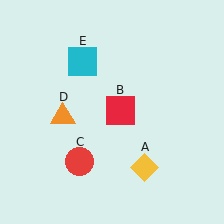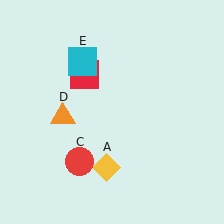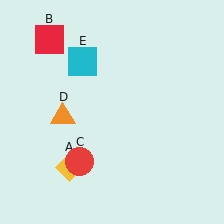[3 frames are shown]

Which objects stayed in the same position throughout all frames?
Red circle (object C) and orange triangle (object D) and cyan square (object E) remained stationary.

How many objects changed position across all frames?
2 objects changed position: yellow diamond (object A), red square (object B).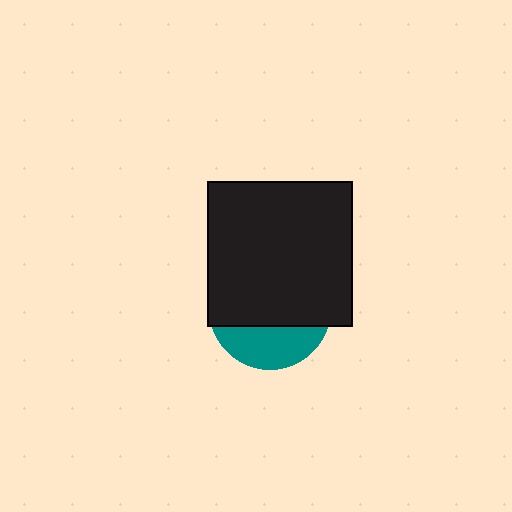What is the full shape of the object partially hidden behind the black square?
The partially hidden object is a teal circle.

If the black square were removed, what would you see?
You would see the complete teal circle.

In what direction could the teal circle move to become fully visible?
The teal circle could move down. That would shift it out from behind the black square entirely.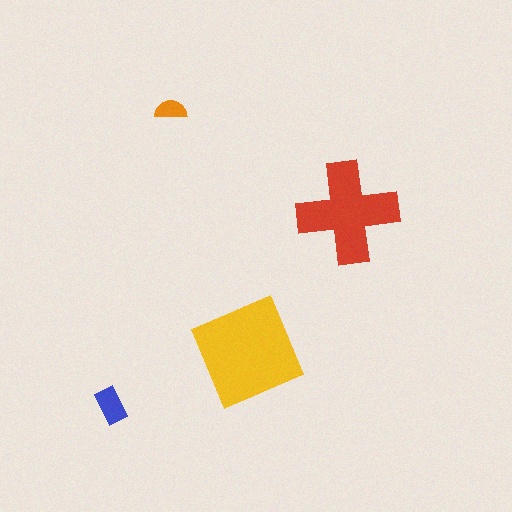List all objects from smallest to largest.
The orange semicircle, the blue rectangle, the red cross, the yellow diamond.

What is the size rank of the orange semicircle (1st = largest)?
4th.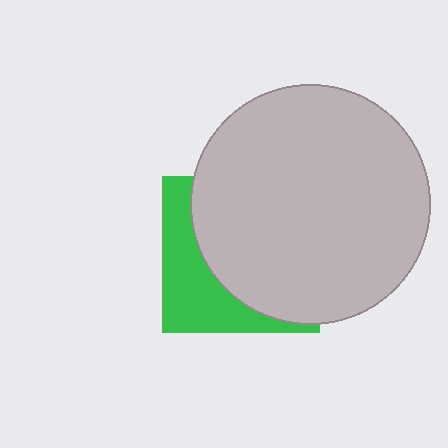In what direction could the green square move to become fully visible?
The green square could move left. That would shift it out from behind the light gray circle entirely.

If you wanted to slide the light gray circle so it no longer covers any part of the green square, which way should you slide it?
Slide it right — that is the most direct way to separate the two shapes.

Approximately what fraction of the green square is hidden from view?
Roughly 65% of the green square is hidden behind the light gray circle.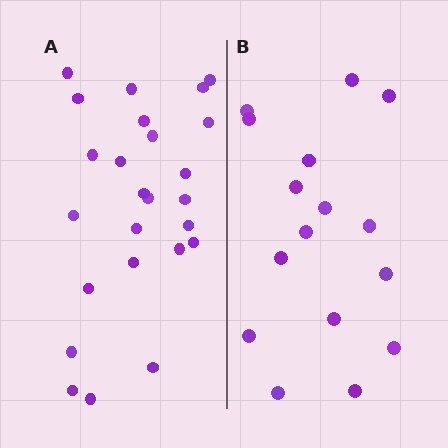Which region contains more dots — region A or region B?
Region A (the left region) has more dots.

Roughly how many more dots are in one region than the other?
Region A has roughly 8 or so more dots than region B.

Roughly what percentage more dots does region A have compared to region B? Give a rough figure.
About 55% more.